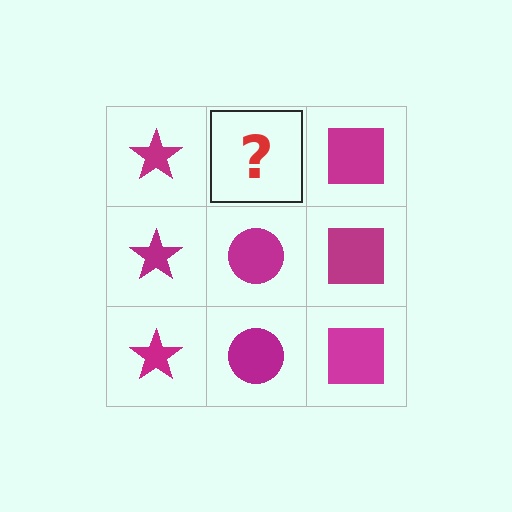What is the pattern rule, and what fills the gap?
The rule is that each column has a consistent shape. The gap should be filled with a magenta circle.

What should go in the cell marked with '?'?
The missing cell should contain a magenta circle.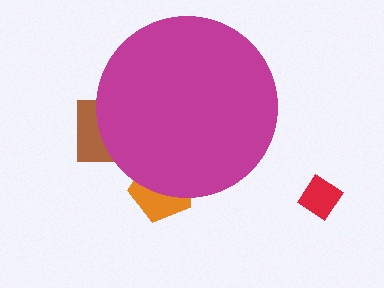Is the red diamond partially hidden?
No, the red diamond is fully visible.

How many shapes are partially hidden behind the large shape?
2 shapes are partially hidden.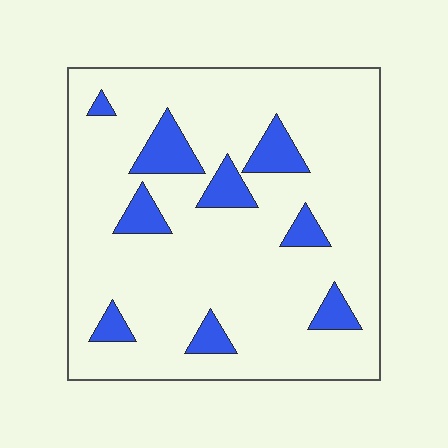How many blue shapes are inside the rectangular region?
9.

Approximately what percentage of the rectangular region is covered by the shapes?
Approximately 15%.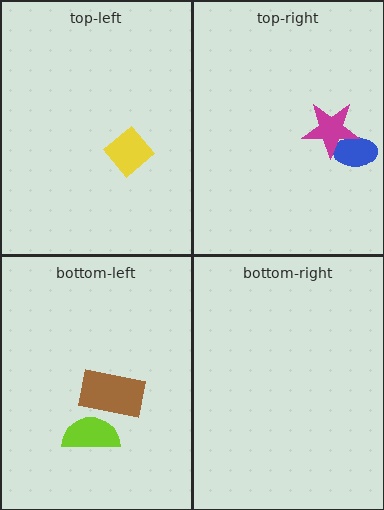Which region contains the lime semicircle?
The bottom-left region.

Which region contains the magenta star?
The top-right region.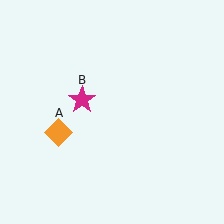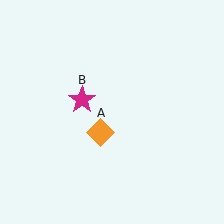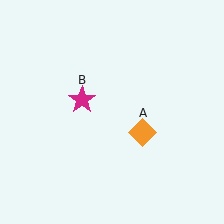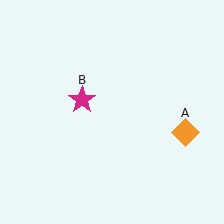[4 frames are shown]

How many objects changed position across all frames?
1 object changed position: orange diamond (object A).